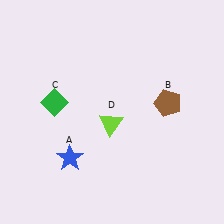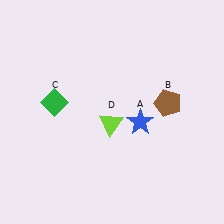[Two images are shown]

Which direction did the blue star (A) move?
The blue star (A) moved right.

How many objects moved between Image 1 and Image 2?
1 object moved between the two images.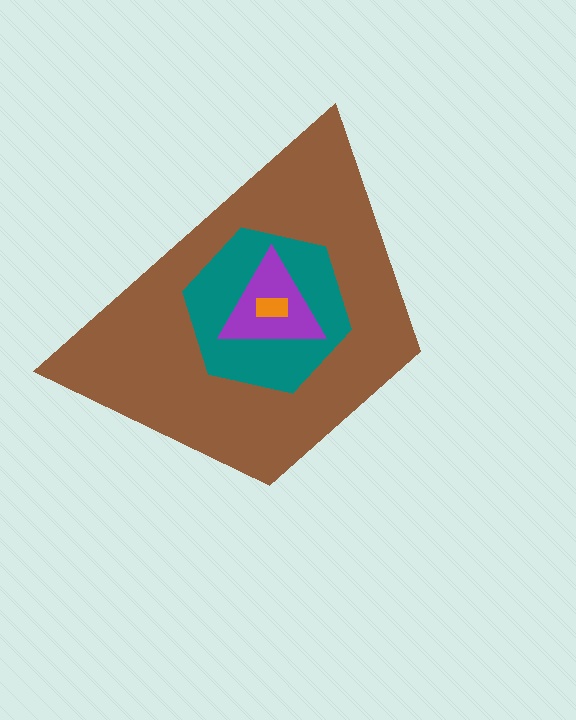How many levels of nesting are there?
4.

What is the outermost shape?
The brown trapezoid.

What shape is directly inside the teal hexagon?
The purple triangle.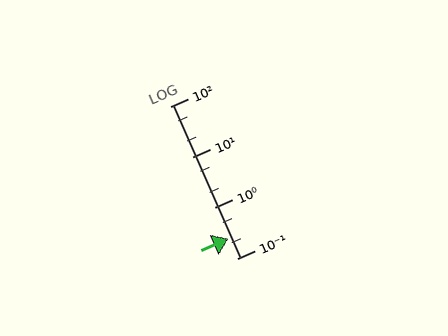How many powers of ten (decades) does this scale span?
The scale spans 3 decades, from 0.1 to 100.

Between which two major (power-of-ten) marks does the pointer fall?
The pointer is between 0.1 and 1.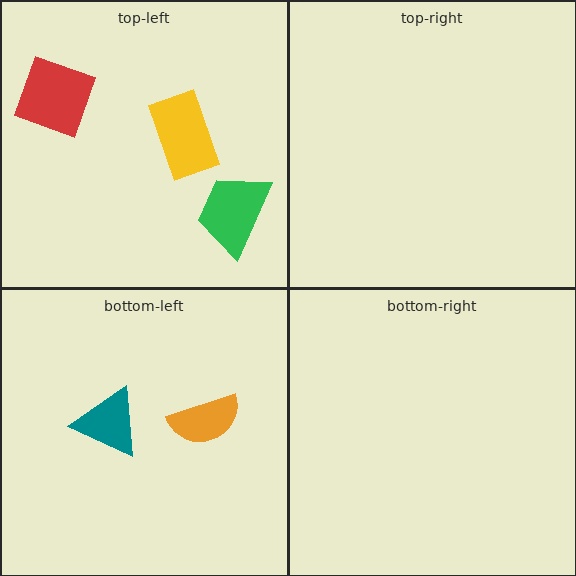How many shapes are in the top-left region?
3.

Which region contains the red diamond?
The top-left region.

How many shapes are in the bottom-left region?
2.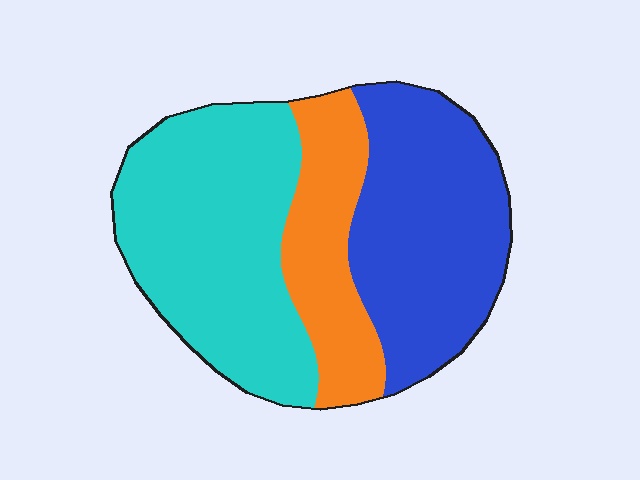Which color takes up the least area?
Orange, at roughly 20%.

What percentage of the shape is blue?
Blue takes up between a quarter and a half of the shape.